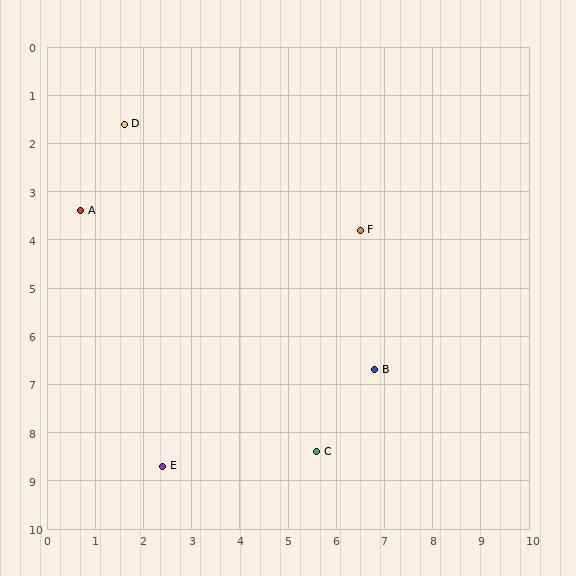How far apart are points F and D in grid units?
Points F and D are about 5.4 grid units apart.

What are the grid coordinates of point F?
Point F is at approximately (6.5, 3.8).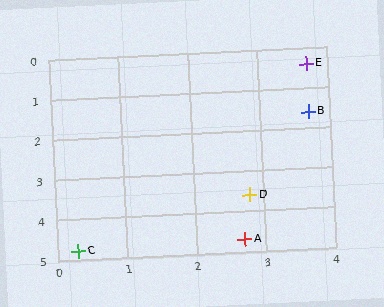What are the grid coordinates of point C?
Point C is at approximately (0.3, 4.8).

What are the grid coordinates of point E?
Point E is at approximately (3.7, 0.4).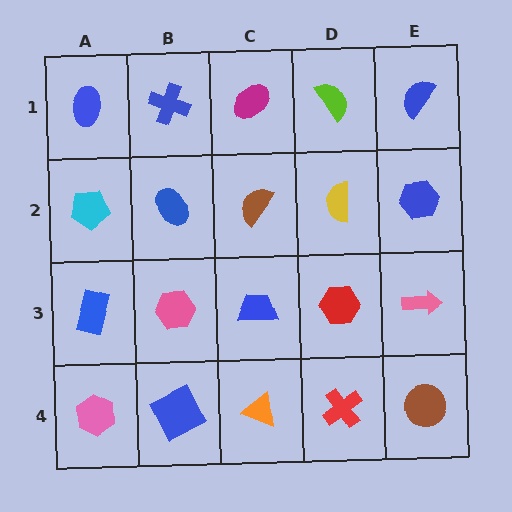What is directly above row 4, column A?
A blue rectangle.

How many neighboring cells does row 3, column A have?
3.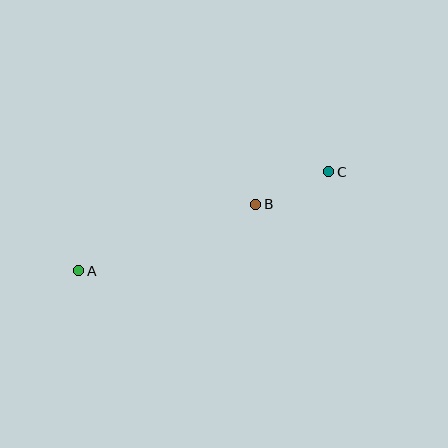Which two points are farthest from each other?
Points A and C are farthest from each other.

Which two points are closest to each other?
Points B and C are closest to each other.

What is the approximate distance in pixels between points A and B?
The distance between A and B is approximately 189 pixels.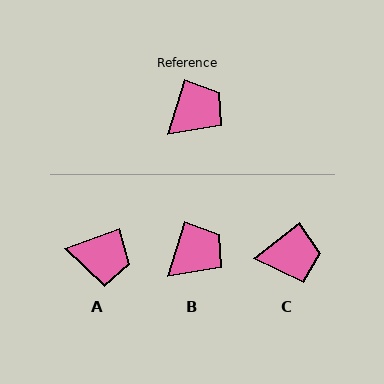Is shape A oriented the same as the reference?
No, it is off by about 53 degrees.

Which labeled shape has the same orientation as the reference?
B.